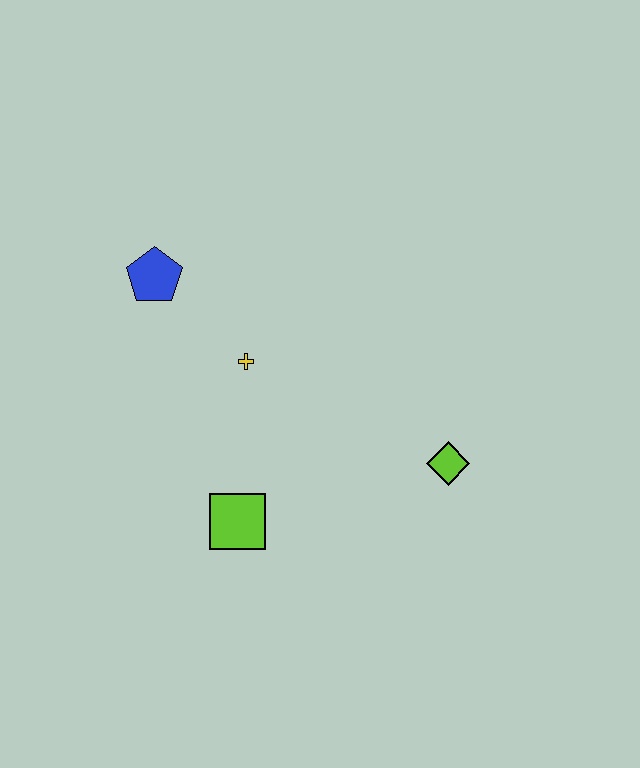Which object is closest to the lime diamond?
The lime square is closest to the lime diamond.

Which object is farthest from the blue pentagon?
The lime diamond is farthest from the blue pentagon.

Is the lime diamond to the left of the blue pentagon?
No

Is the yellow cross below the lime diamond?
No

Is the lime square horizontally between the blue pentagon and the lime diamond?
Yes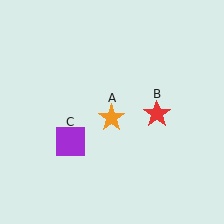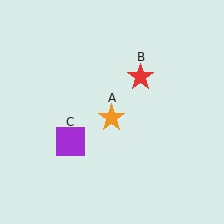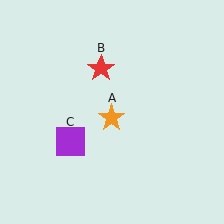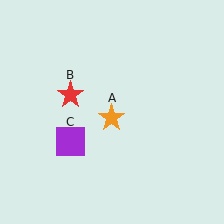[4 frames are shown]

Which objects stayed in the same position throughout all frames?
Orange star (object A) and purple square (object C) remained stationary.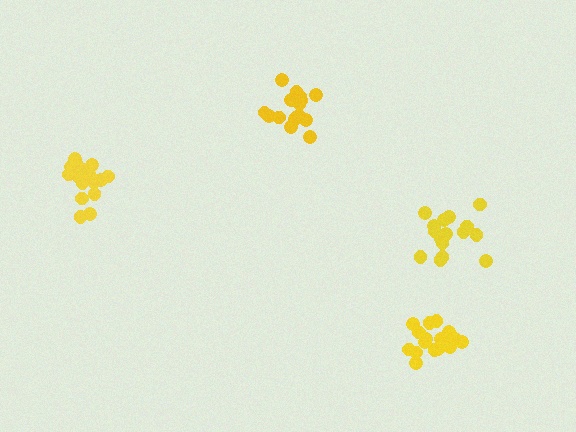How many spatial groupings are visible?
There are 4 spatial groupings.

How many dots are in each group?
Group 1: 17 dots, Group 2: 17 dots, Group 3: 17 dots, Group 4: 19 dots (70 total).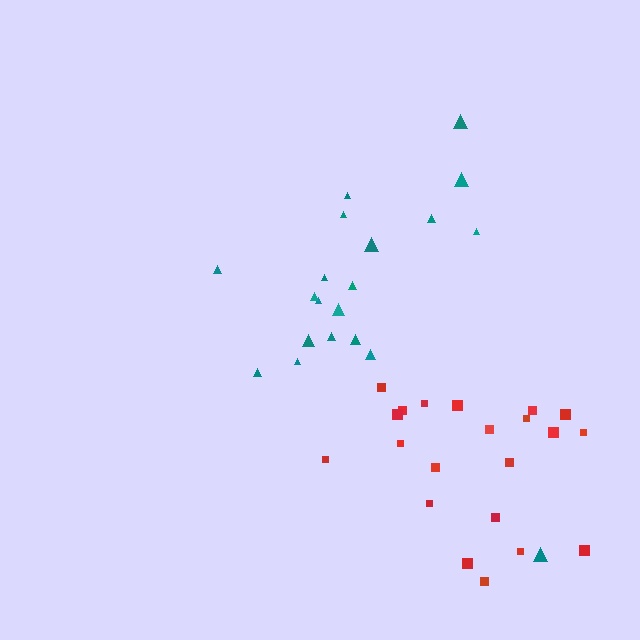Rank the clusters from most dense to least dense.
red, teal.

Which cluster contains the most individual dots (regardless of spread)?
Red (21).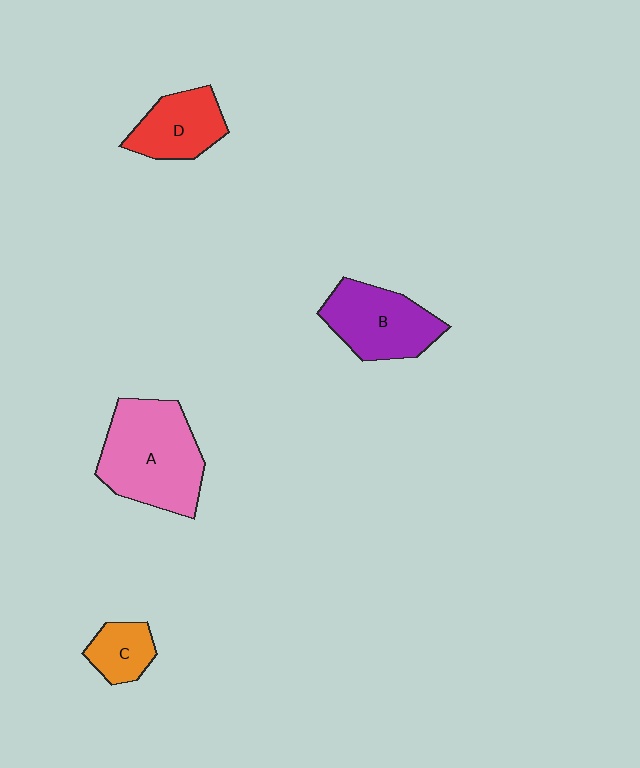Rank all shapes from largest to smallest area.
From largest to smallest: A (pink), B (purple), D (red), C (orange).